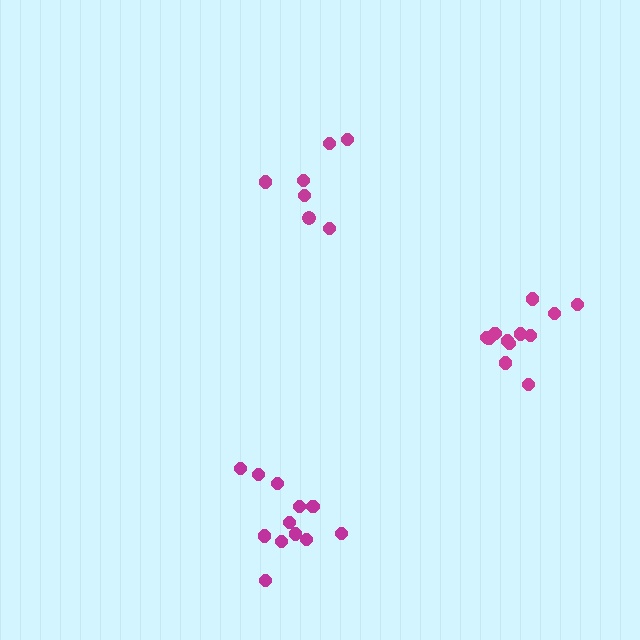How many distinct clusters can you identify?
There are 3 distinct clusters.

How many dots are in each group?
Group 1: 12 dots, Group 2: 7 dots, Group 3: 12 dots (31 total).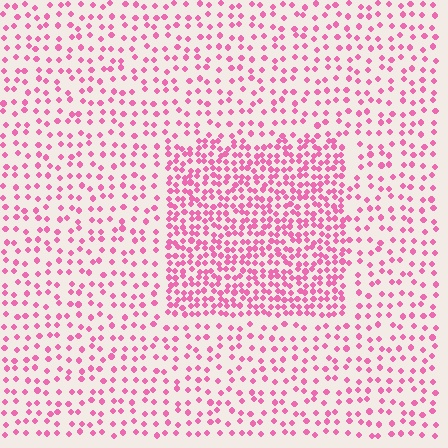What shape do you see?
I see a rectangle.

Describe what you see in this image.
The image contains small pink elements arranged at two different densities. A rectangle-shaped region is visible where the elements are more densely packed than the surrounding area.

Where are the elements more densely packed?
The elements are more densely packed inside the rectangle boundary.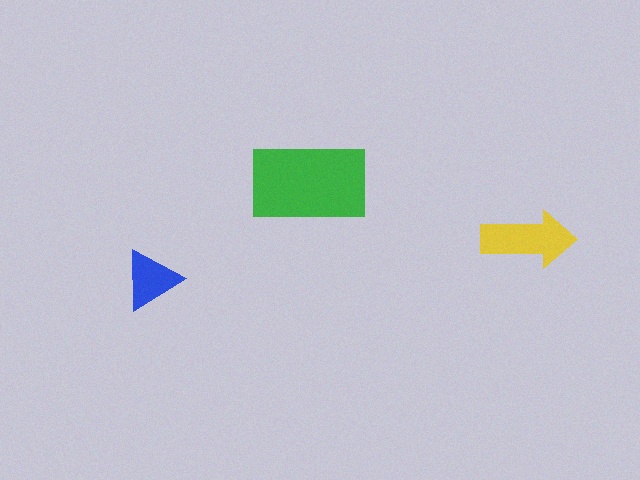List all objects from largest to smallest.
The green rectangle, the yellow arrow, the blue triangle.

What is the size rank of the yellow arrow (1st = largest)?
2nd.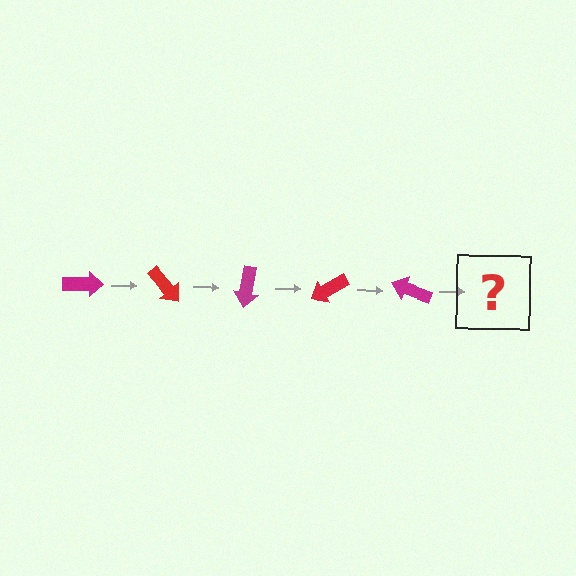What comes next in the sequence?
The next element should be a red arrow, rotated 250 degrees from the start.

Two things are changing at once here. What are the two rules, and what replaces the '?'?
The two rules are that it rotates 50 degrees each step and the color cycles through magenta and red. The '?' should be a red arrow, rotated 250 degrees from the start.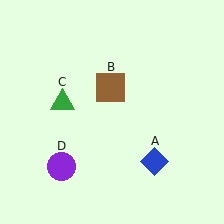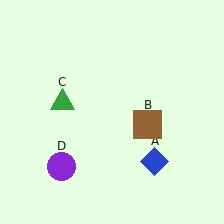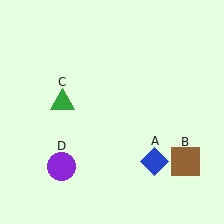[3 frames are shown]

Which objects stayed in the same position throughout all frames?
Blue diamond (object A) and green triangle (object C) and purple circle (object D) remained stationary.